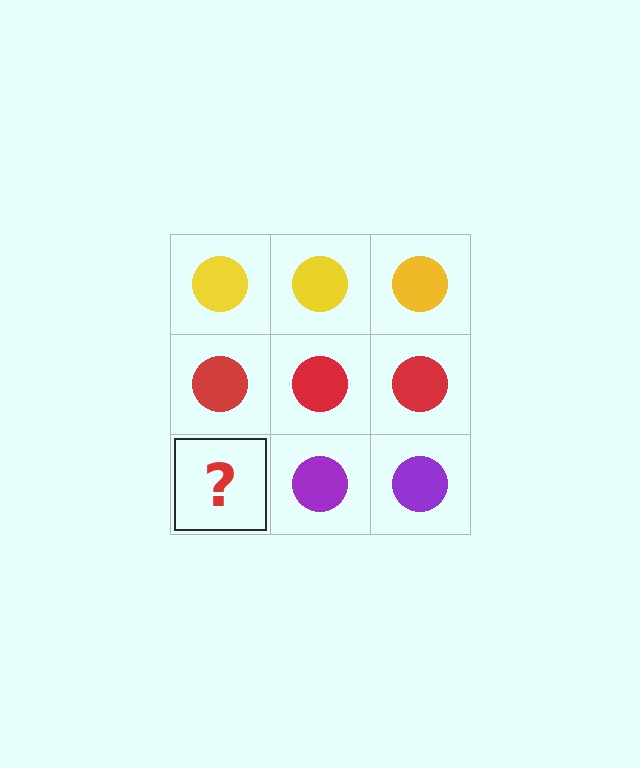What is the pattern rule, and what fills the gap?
The rule is that each row has a consistent color. The gap should be filled with a purple circle.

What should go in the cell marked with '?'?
The missing cell should contain a purple circle.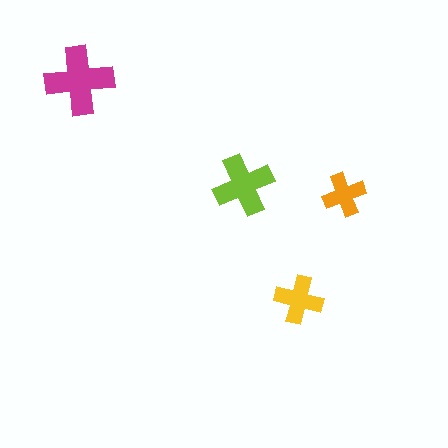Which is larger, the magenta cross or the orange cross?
The magenta one.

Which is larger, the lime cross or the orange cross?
The lime one.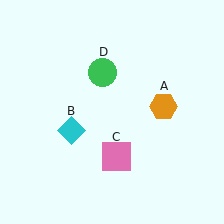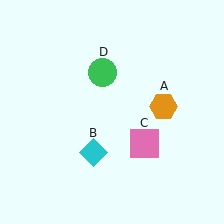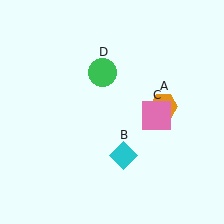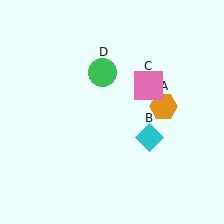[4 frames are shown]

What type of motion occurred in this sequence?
The cyan diamond (object B), pink square (object C) rotated counterclockwise around the center of the scene.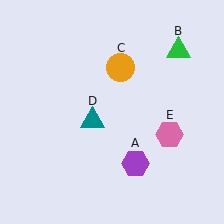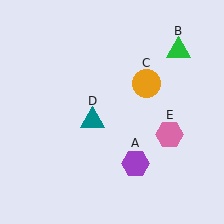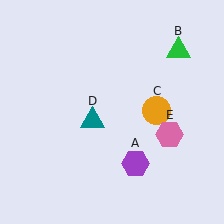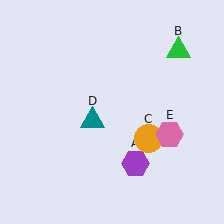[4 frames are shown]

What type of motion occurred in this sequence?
The orange circle (object C) rotated clockwise around the center of the scene.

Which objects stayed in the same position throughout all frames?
Purple hexagon (object A) and green triangle (object B) and teal triangle (object D) and pink hexagon (object E) remained stationary.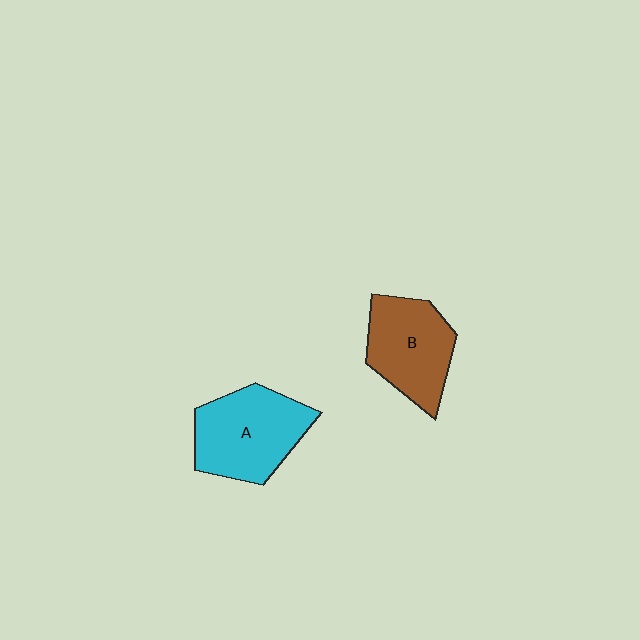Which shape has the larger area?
Shape A (cyan).